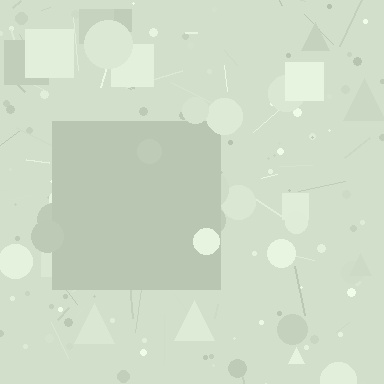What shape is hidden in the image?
A square is hidden in the image.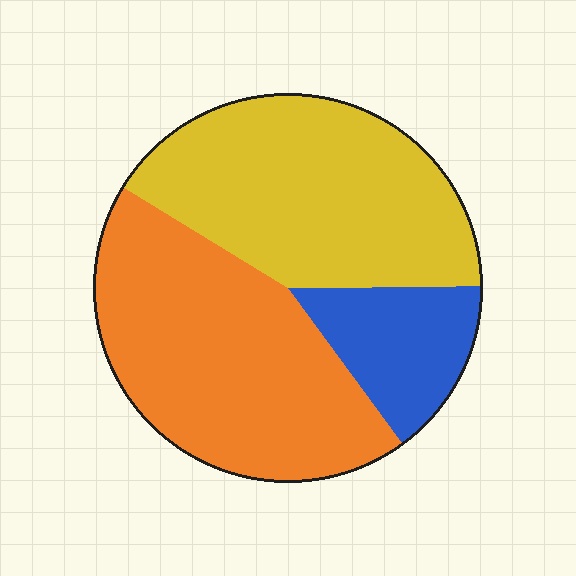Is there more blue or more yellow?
Yellow.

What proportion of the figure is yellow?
Yellow takes up about two fifths (2/5) of the figure.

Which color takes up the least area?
Blue, at roughly 15%.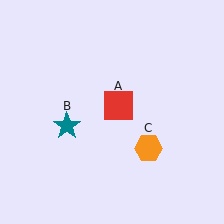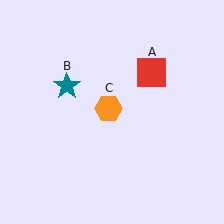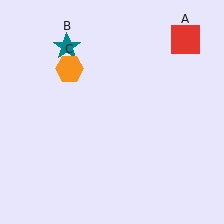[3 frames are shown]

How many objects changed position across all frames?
3 objects changed position: red square (object A), teal star (object B), orange hexagon (object C).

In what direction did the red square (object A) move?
The red square (object A) moved up and to the right.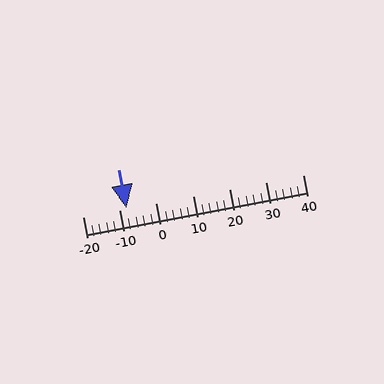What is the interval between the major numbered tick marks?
The major tick marks are spaced 10 units apart.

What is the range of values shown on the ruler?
The ruler shows values from -20 to 40.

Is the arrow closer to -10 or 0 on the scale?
The arrow is closer to -10.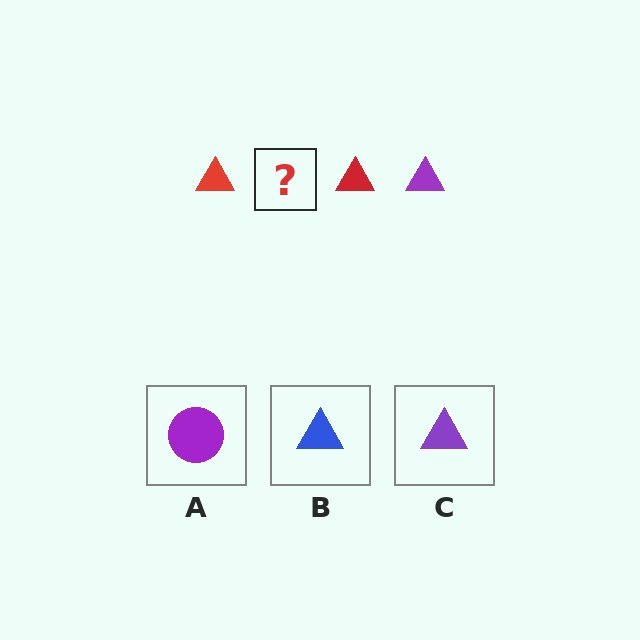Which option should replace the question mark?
Option C.